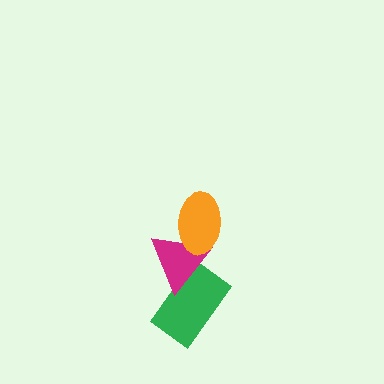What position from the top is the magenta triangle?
The magenta triangle is 2nd from the top.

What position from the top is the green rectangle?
The green rectangle is 3rd from the top.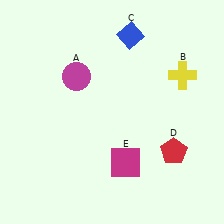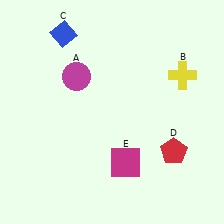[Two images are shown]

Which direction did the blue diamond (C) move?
The blue diamond (C) moved left.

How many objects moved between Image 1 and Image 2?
1 object moved between the two images.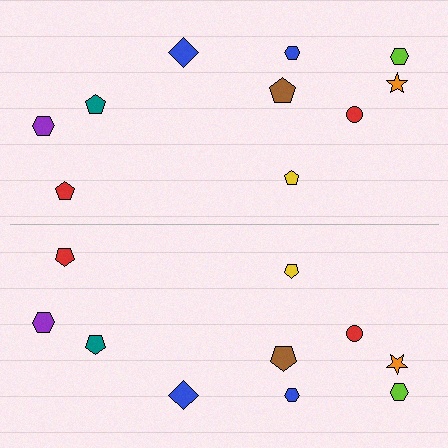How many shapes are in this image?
There are 20 shapes in this image.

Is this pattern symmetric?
Yes, this pattern has bilateral (reflection) symmetry.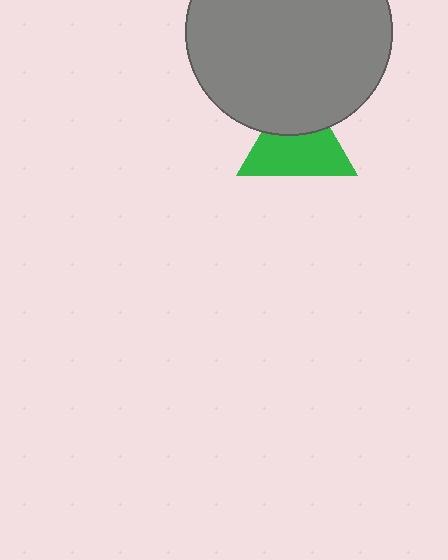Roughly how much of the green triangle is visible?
About half of it is visible (roughly 64%).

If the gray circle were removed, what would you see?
You would see the complete green triangle.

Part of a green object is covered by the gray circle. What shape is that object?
It is a triangle.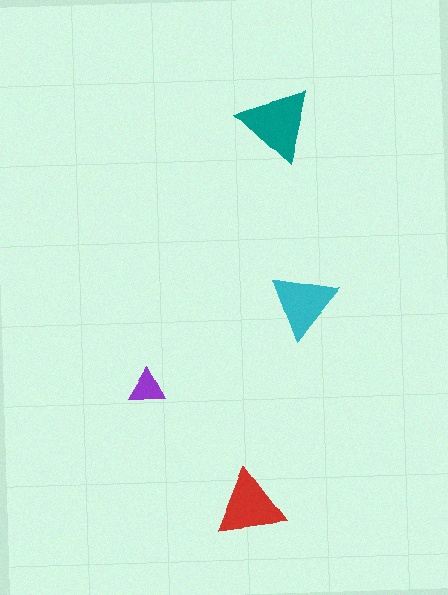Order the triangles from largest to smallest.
the teal one, the red one, the cyan one, the purple one.